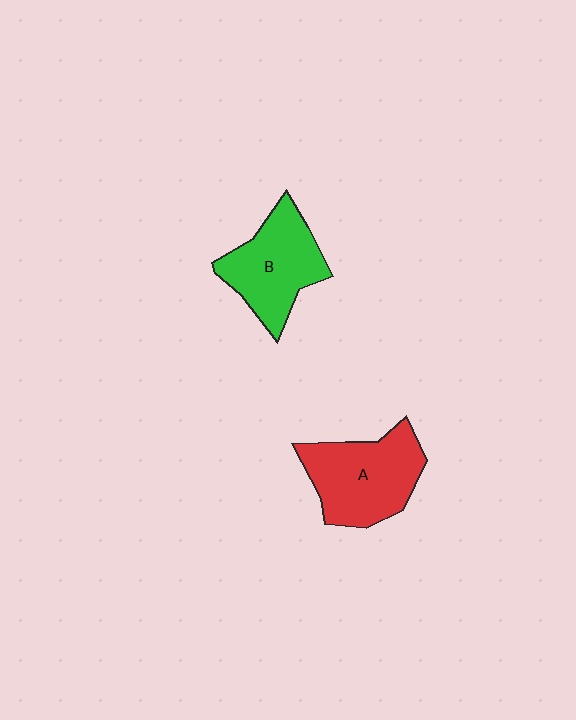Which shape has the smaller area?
Shape B (green).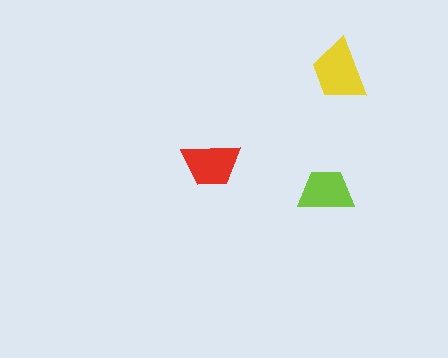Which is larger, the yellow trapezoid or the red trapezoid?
The yellow one.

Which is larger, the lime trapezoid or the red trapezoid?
The red one.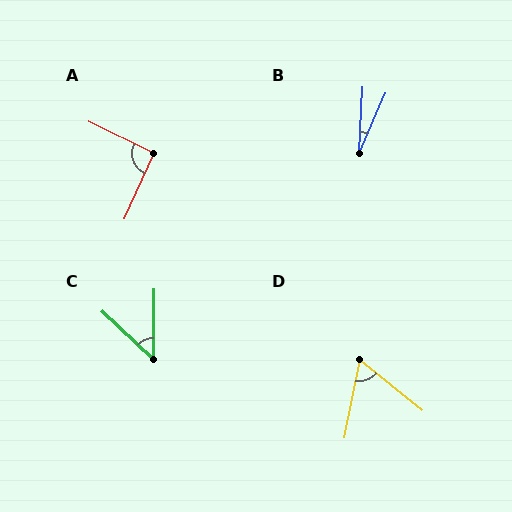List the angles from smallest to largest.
B (20°), C (47°), D (62°), A (91°).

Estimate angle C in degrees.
Approximately 47 degrees.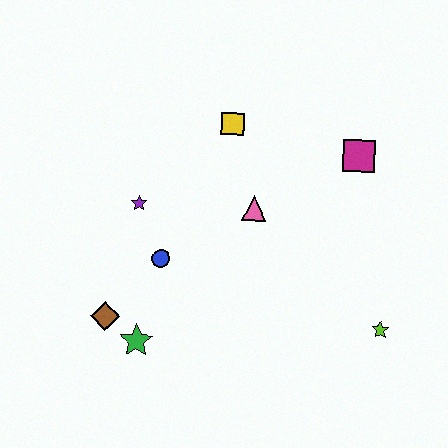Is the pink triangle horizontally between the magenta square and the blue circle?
Yes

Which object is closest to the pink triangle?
The yellow square is closest to the pink triangle.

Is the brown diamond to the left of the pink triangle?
Yes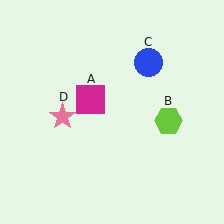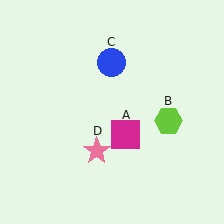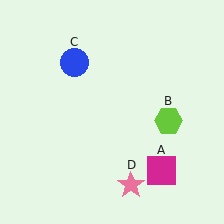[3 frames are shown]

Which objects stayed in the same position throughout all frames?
Lime hexagon (object B) remained stationary.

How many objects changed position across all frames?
3 objects changed position: magenta square (object A), blue circle (object C), pink star (object D).